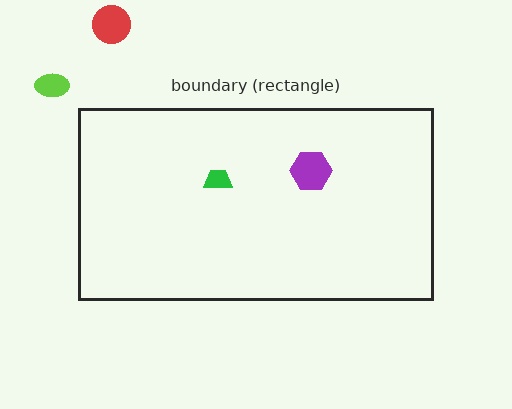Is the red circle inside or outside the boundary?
Outside.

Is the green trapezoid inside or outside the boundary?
Inside.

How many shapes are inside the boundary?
2 inside, 2 outside.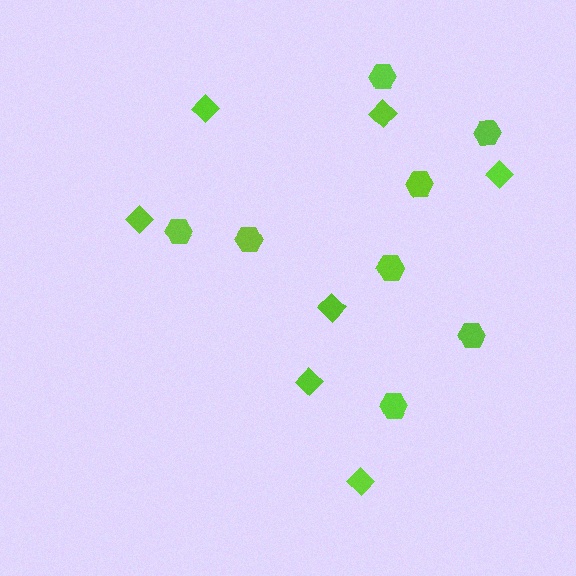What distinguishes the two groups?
There are 2 groups: one group of diamonds (7) and one group of hexagons (8).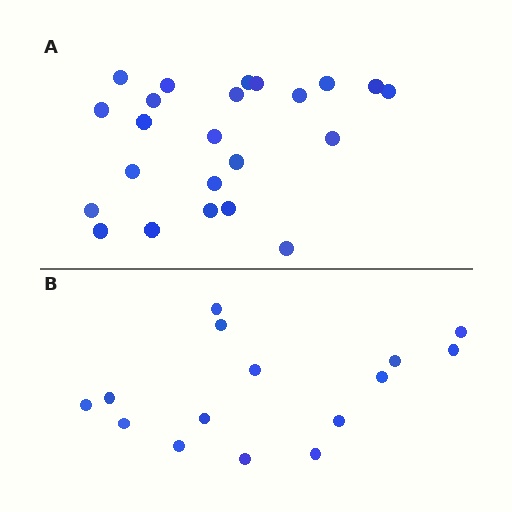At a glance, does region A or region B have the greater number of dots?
Region A (the top region) has more dots.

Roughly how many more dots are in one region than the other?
Region A has roughly 8 or so more dots than region B.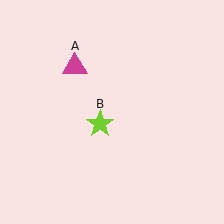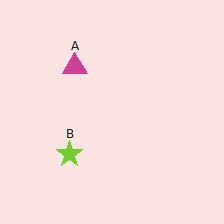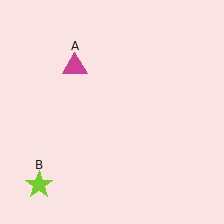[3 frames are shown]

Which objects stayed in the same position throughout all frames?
Magenta triangle (object A) remained stationary.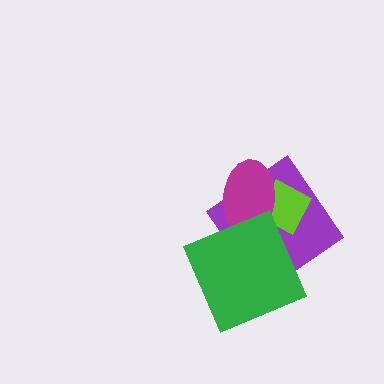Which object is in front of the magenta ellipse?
The green square is in front of the magenta ellipse.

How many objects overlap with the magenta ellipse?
3 objects overlap with the magenta ellipse.